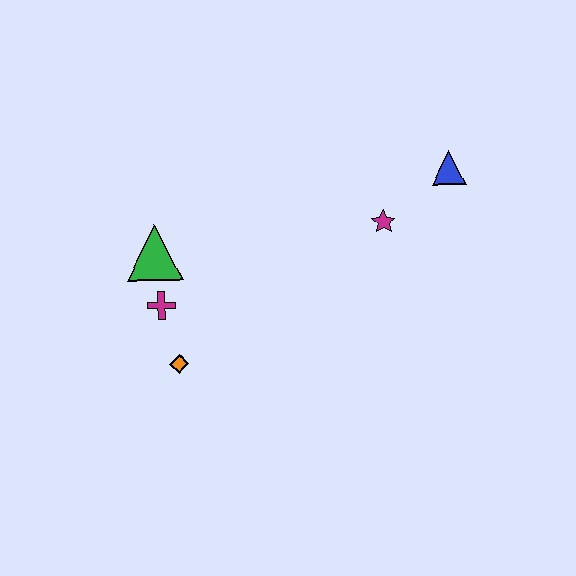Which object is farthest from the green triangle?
The blue triangle is farthest from the green triangle.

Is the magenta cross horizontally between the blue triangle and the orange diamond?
No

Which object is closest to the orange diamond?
The magenta cross is closest to the orange diamond.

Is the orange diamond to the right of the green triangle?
Yes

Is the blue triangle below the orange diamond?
No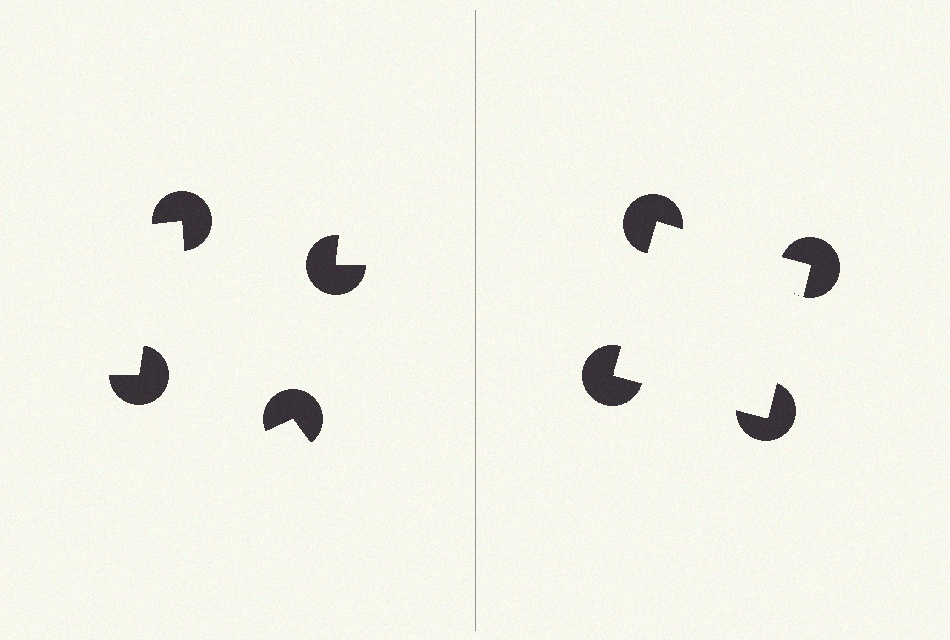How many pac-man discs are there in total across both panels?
8 — 4 on each side.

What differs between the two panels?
The pac-man discs are positioned identically on both sides; only the wedge orientations differ. On the right they align to a square; on the left they are misaligned.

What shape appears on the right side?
An illusory square.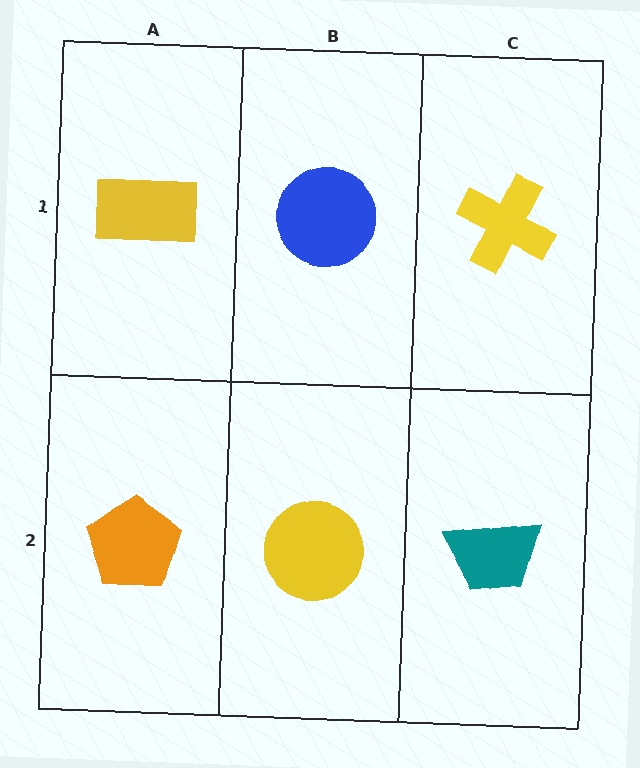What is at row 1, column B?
A blue circle.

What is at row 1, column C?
A yellow cross.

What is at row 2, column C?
A teal trapezoid.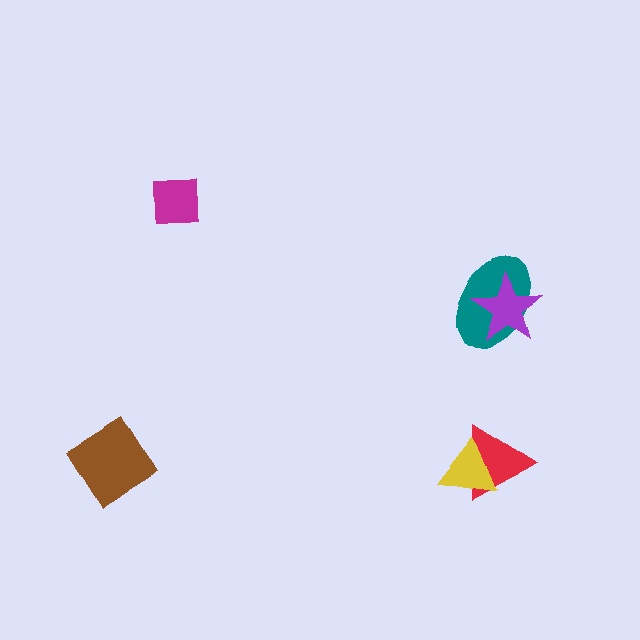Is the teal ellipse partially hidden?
Yes, it is partially covered by another shape.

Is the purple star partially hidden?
No, no other shape covers it.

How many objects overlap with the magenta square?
0 objects overlap with the magenta square.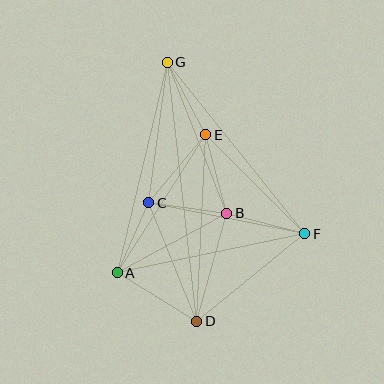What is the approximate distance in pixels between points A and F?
The distance between A and F is approximately 192 pixels.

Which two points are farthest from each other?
Points D and G are farthest from each other.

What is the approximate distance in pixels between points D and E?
The distance between D and E is approximately 186 pixels.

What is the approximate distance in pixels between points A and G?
The distance between A and G is approximately 217 pixels.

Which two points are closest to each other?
Points A and C are closest to each other.